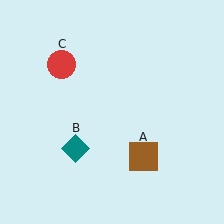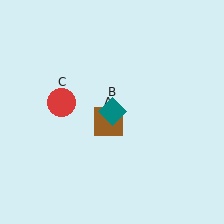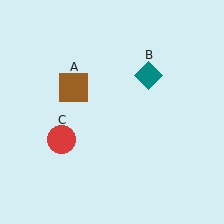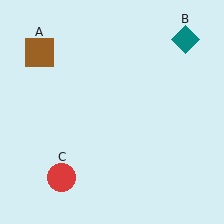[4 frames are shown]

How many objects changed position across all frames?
3 objects changed position: brown square (object A), teal diamond (object B), red circle (object C).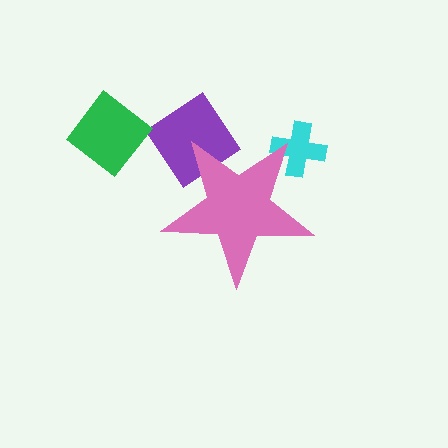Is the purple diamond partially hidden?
Yes, the purple diamond is partially hidden behind the pink star.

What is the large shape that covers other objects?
A pink star.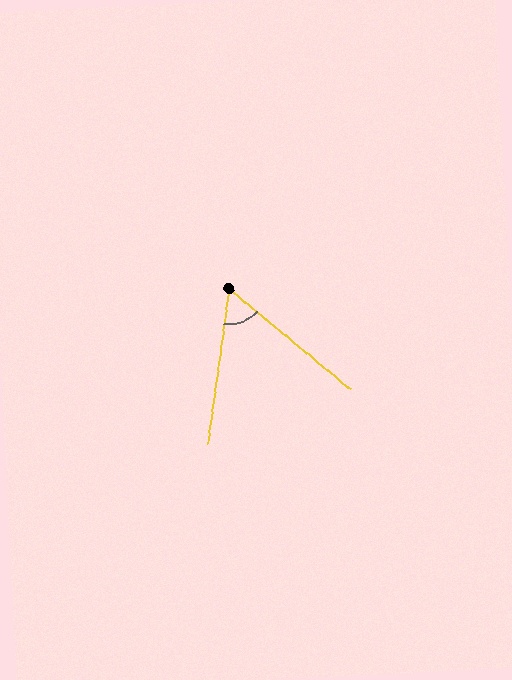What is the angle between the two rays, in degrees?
Approximately 58 degrees.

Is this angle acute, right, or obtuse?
It is acute.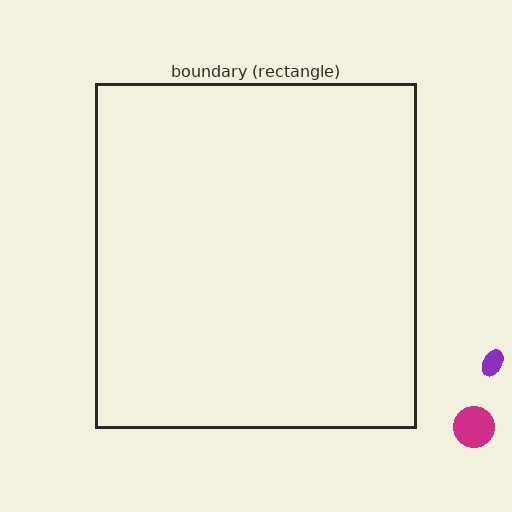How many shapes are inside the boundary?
0 inside, 2 outside.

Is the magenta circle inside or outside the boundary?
Outside.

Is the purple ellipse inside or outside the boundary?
Outside.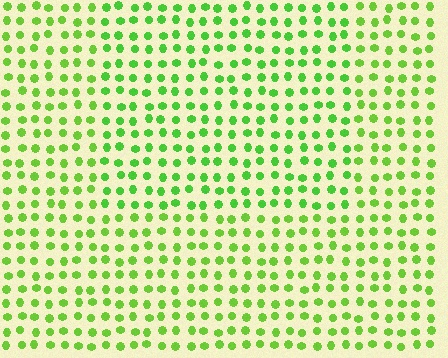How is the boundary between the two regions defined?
The boundary is defined purely by a slight shift in hue (about 15 degrees). Spacing, size, and orientation are identical on both sides.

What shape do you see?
I see a rectangle.